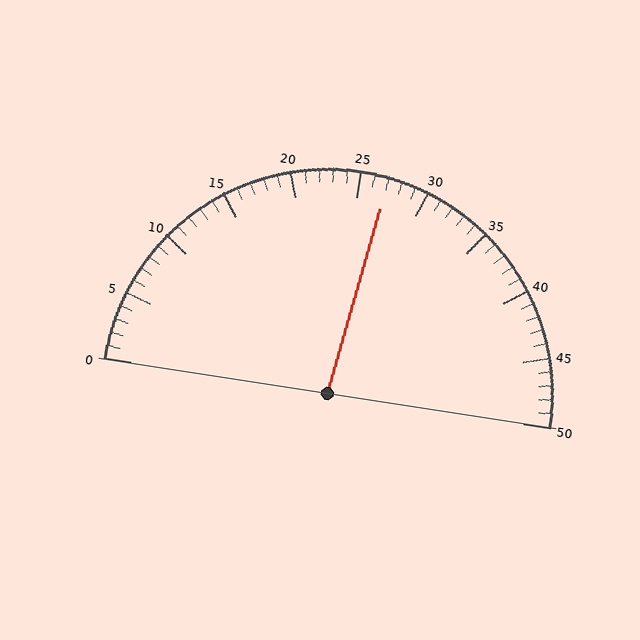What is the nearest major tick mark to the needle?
The nearest major tick mark is 25.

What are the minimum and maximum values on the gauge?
The gauge ranges from 0 to 50.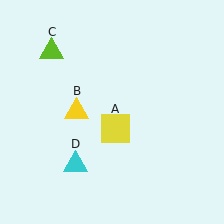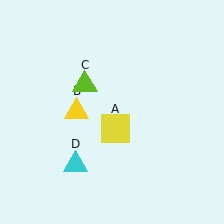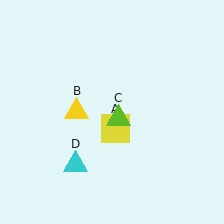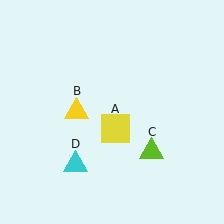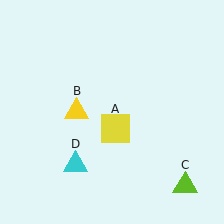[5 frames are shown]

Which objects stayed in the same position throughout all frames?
Yellow square (object A) and yellow triangle (object B) and cyan triangle (object D) remained stationary.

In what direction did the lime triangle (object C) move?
The lime triangle (object C) moved down and to the right.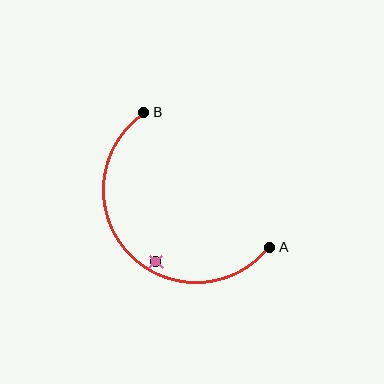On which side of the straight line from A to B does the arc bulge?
The arc bulges below and to the left of the straight line connecting A and B.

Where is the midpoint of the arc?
The arc midpoint is the point on the curve farthest from the straight line joining A and B. It sits below and to the left of that line.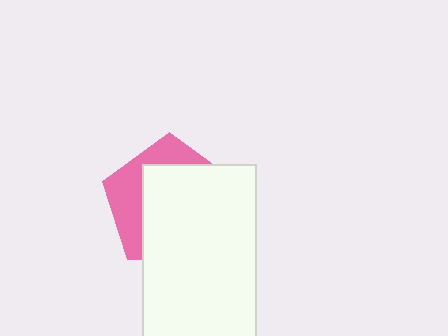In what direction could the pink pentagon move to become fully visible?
The pink pentagon could move toward the upper-left. That would shift it out from behind the white rectangle entirely.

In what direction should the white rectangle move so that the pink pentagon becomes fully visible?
The white rectangle should move toward the lower-right. That is the shortest direction to clear the overlap and leave the pink pentagon fully visible.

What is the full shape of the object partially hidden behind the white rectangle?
The partially hidden object is a pink pentagon.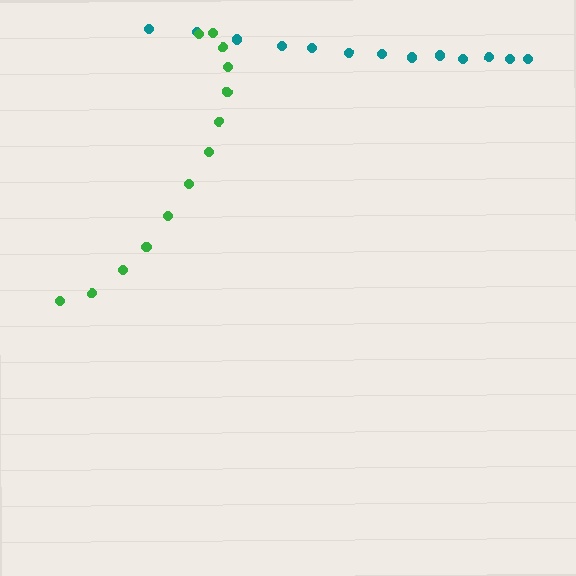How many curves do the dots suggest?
There are 2 distinct paths.